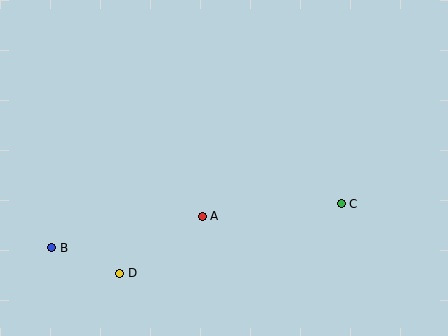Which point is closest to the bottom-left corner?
Point B is closest to the bottom-left corner.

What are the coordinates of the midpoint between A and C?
The midpoint between A and C is at (272, 210).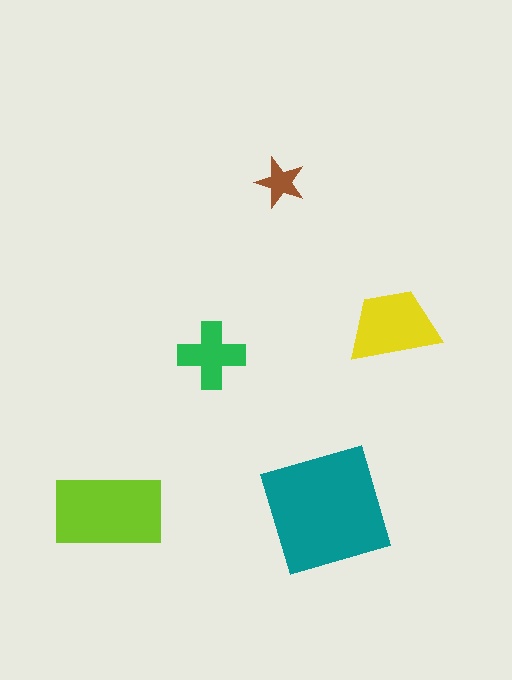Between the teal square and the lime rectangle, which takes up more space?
The teal square.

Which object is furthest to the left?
The lime rectangle is leftmost.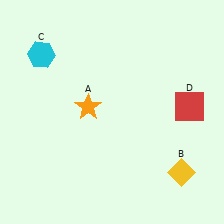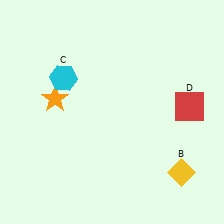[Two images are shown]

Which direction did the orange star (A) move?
The orange star (A) moved left.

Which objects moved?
The objects that moved are: the orange star (A), the cyan hexagon (C).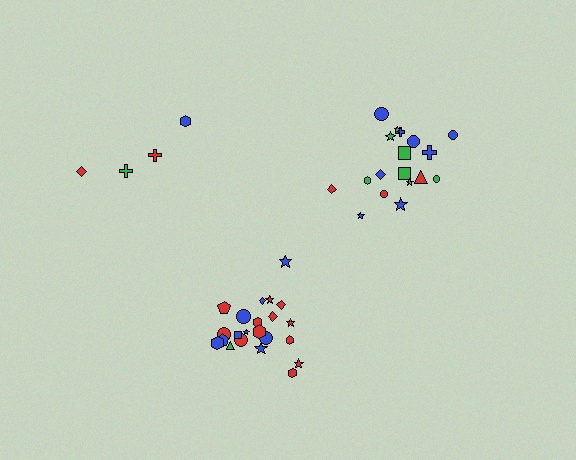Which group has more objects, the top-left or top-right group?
The top-right group.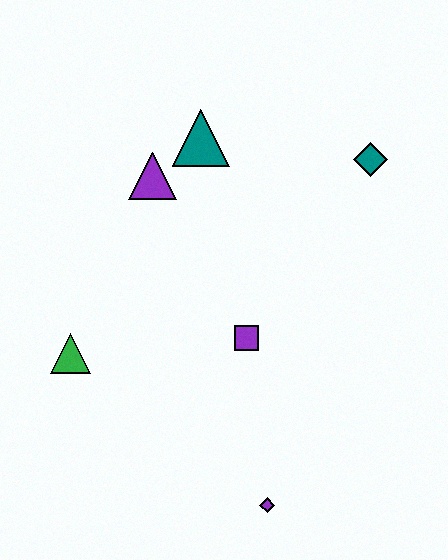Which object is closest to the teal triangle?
The purple triangle is closest to the teal triangle.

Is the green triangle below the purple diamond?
No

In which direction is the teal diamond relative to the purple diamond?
The teal diamond is above the purple diamond.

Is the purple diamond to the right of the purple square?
Yes